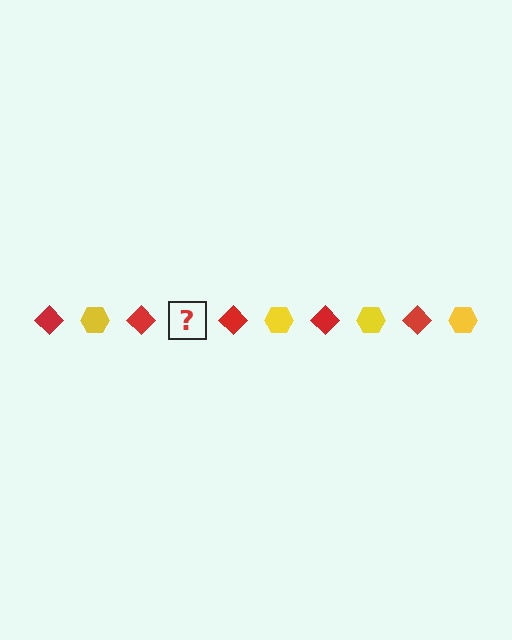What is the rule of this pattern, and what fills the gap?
The rule is that the pattern alternates between red diamond and yellow hexagon. The gap should be filled with a yellow hexagon.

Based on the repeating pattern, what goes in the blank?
The blank should be a yellow hexagon.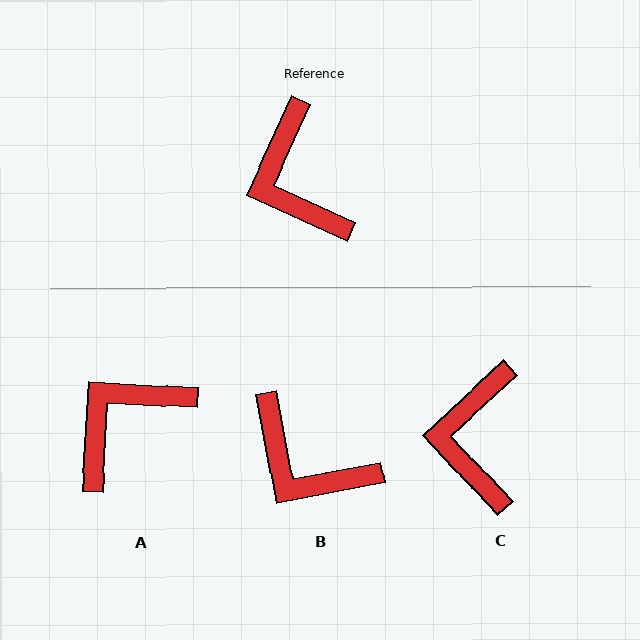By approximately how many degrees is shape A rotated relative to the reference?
Approximately 69 degrees clockwise.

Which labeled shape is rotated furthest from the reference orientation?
A, about 69 degrees away.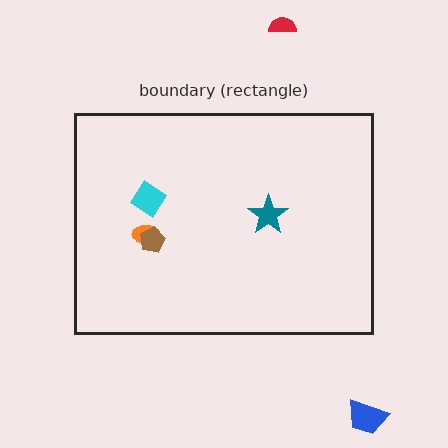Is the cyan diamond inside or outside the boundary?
Inside.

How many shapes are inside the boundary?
4 inside, 2 outside.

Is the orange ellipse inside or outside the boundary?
Inside.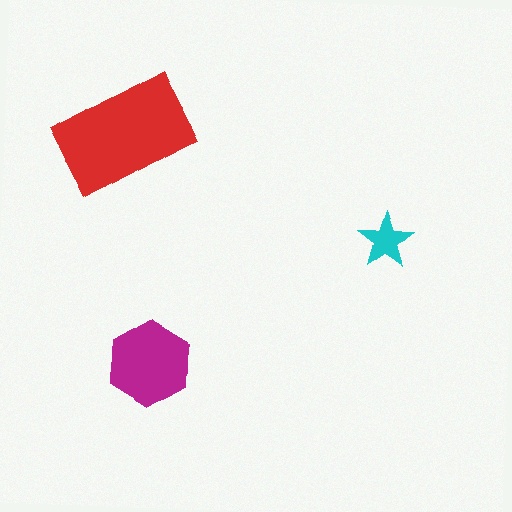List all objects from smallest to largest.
The cyan star, the magenta hexagon, the red rectangle.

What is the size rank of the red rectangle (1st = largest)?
1st.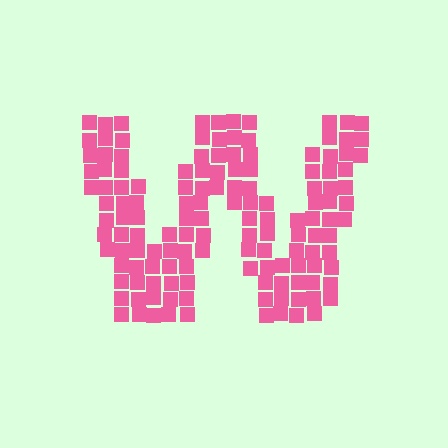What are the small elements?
The small elements are squares.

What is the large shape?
The large shape is the letter W.